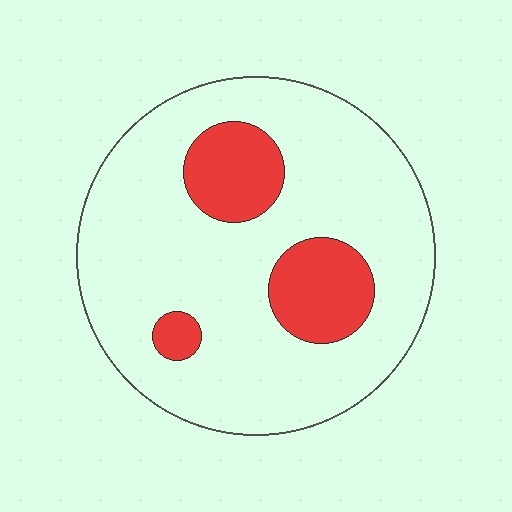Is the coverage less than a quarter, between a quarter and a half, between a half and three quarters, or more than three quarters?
Less than a quarter.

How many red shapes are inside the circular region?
3.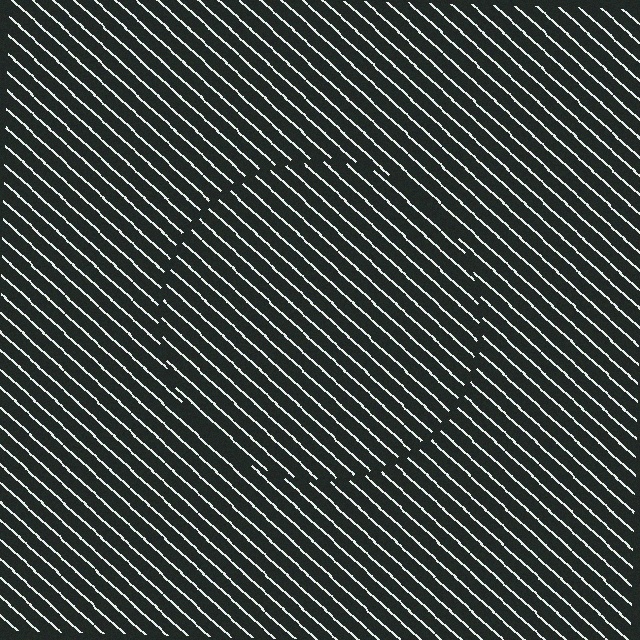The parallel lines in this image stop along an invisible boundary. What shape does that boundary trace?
An illusory circle. The interior of the shape contains the same grating, shifted by half a period — the contour is defined by the phase discontinuity where line-ends from the inner and outer gratings abut.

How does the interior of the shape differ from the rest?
The interior of the shape contains the same grating, shifted by half a period — the contour is defined by the phase discontinuity where line-ends from the inner and outer gratings abut.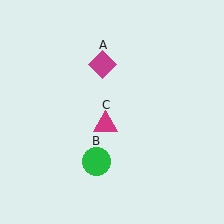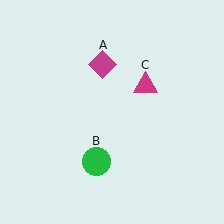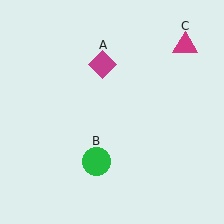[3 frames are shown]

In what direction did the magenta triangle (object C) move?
The magenta triangle (object C) moved up and to the right.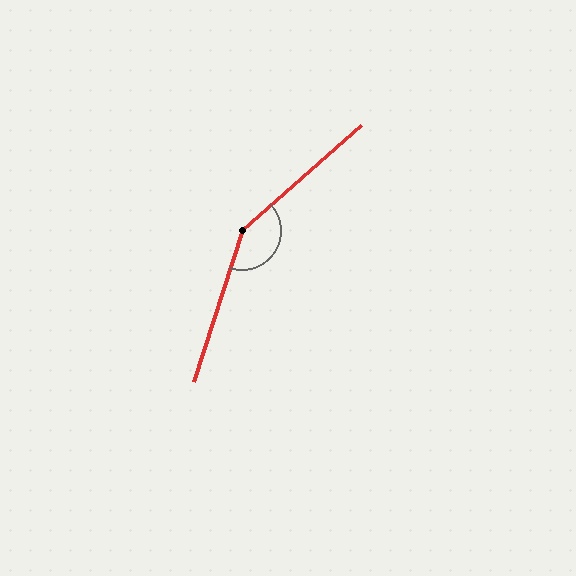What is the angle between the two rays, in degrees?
Approximately 149 degrees.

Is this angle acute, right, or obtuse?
It is obtuse.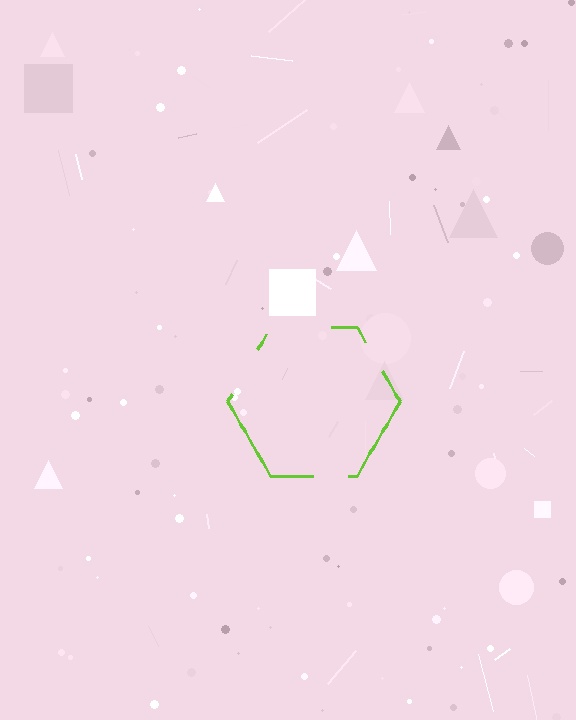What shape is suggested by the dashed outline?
The dashed outline suggests a hexagon.